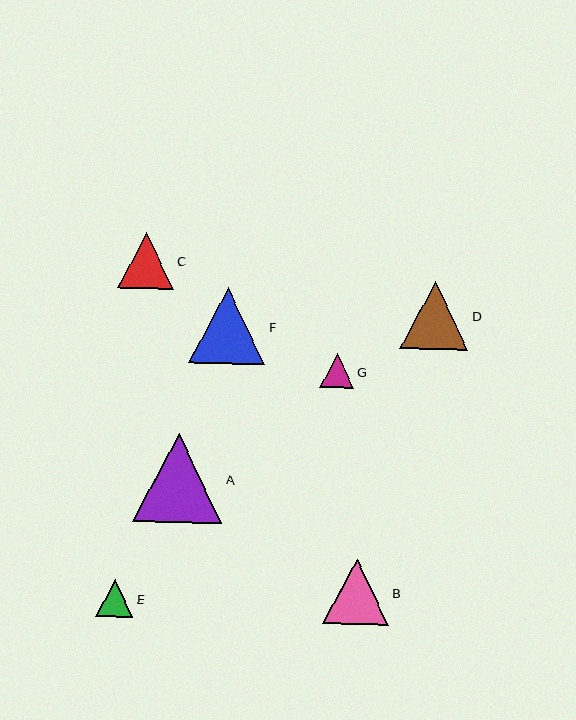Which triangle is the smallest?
Triangle G is the smallest with a size of approximately 34 pixels.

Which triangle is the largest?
Triangle A is the largest with a size of approximately 89 pixels.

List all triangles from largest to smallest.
From largest to smallest: A, F, D, B, C, E, G.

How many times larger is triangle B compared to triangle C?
Triangle B is approximately 1.2 times the size of triangle C.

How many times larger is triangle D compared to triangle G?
Triangle D is approximately 2.0 times the size of triangle G.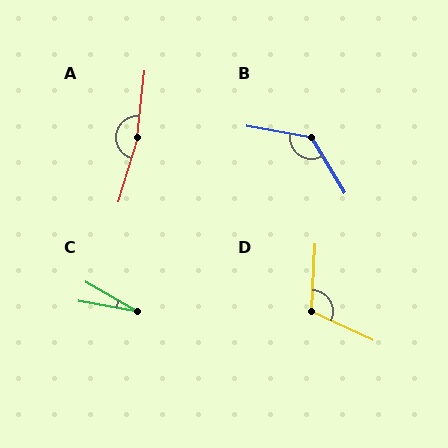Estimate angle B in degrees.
Approximately 131 degrees.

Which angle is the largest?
A, at approximately 170 degrees.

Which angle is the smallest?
C, at approximately 20 degrees.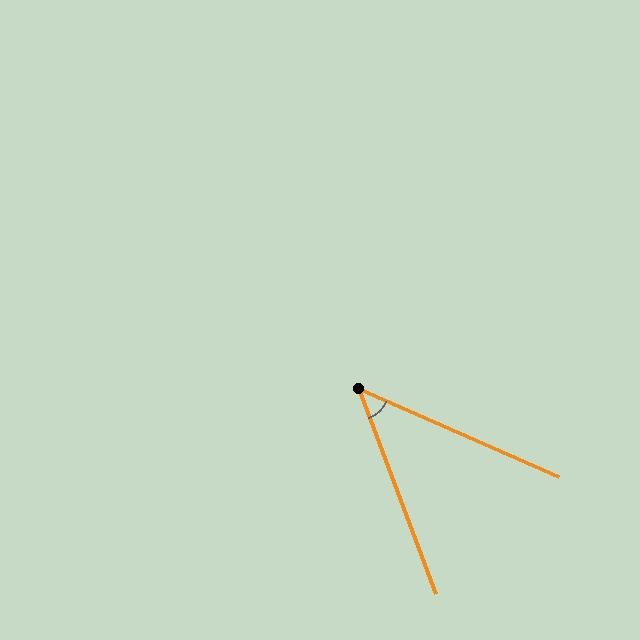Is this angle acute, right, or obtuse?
It is acute.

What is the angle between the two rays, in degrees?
Approximately 46 degrees.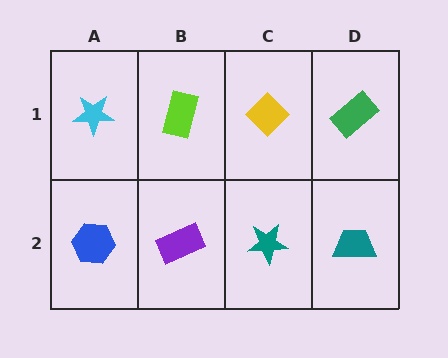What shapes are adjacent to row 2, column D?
A green rectangle (row 1, column D), a teal star (row 2, column C).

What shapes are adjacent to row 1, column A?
A blue hexagon (row 2, column A), a lime rectangle (row 1, column B).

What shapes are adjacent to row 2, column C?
A yellow diamond (row 1, column C), a purple rectangle (row 2, column B), a teal trapezoid (row 2, column D).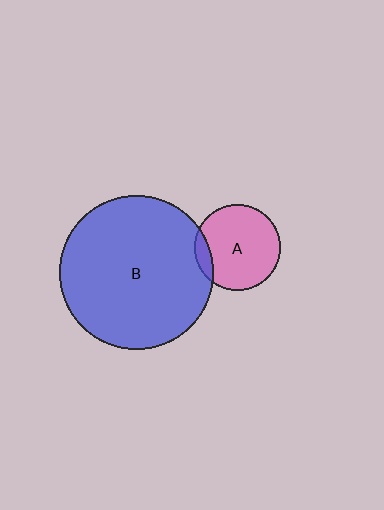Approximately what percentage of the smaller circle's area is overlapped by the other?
Approximately 10%.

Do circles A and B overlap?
Yes.